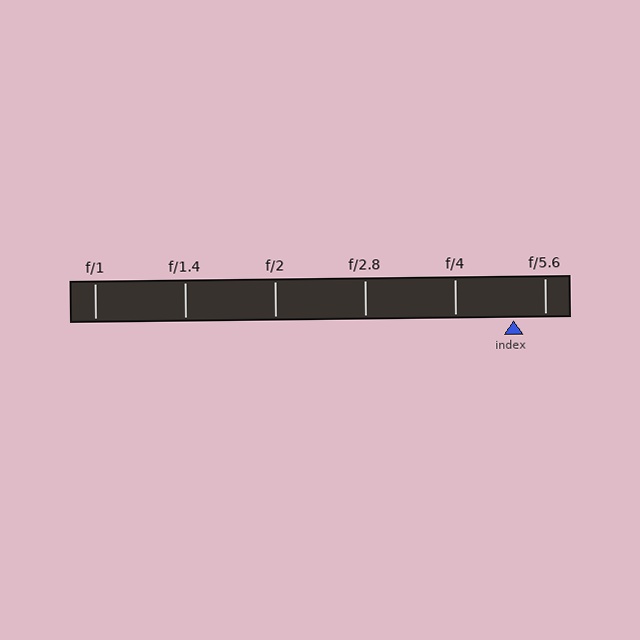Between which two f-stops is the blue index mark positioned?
The index mark is between f/4 and f/5.6.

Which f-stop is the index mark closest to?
The index mark is closest to f/5.6.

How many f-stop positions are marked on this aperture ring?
There are 6 f-stop positions marked.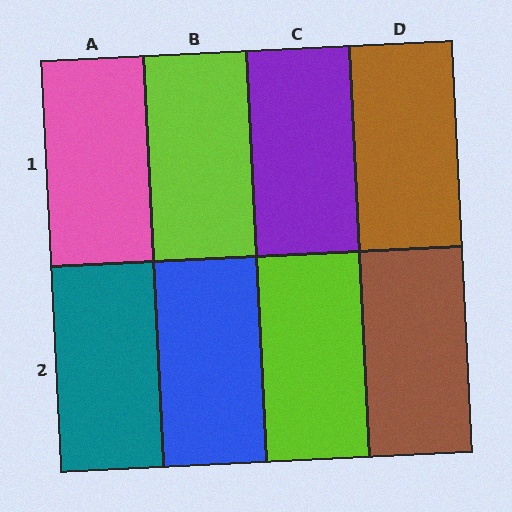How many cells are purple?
1 cell is purple.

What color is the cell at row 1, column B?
Lime.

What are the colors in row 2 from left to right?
Teal, blue, lime, brown.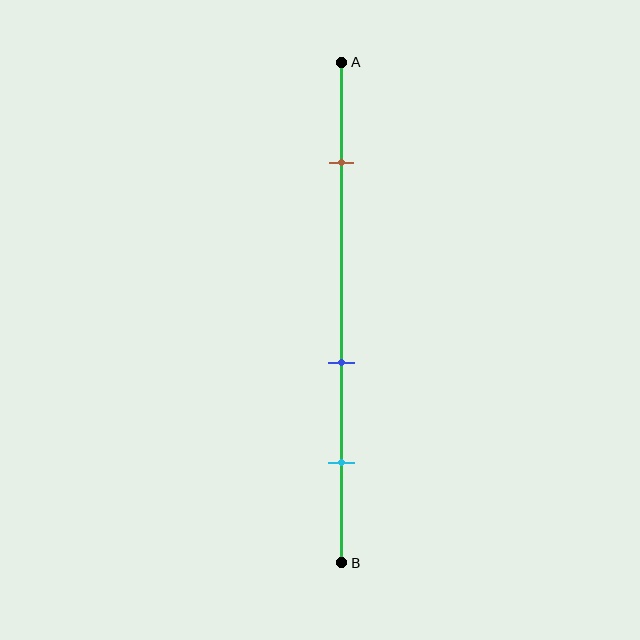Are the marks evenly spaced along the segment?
No, the marks are not evenly spaced.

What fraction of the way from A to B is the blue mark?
The blue mark is approximately 60% (0.6) of the way from A to B.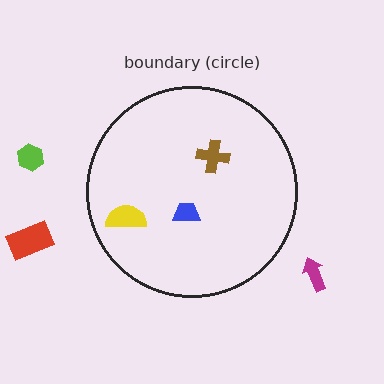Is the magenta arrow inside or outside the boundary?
Outside.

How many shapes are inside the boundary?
3 inside, 3 outside.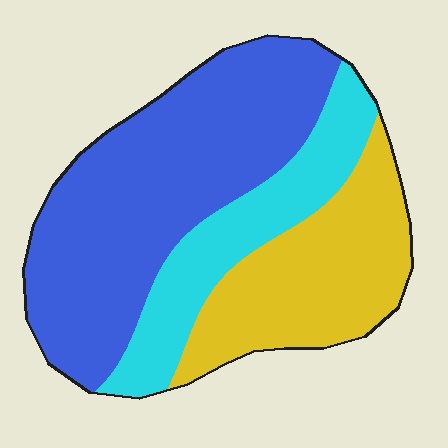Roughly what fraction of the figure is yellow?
Yellow covers around 30% of the figure.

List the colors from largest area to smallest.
From largest to smallest: blue, yellow, cyan.